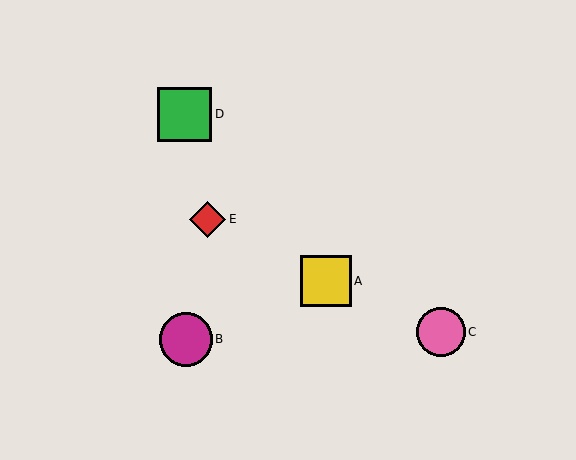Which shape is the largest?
The green square (labeled D) is the largest.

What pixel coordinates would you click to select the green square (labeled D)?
Click at (185, 114) to select the green square D.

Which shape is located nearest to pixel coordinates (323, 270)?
The yellow square (labeled A) at (326, 281) is nearest to that location.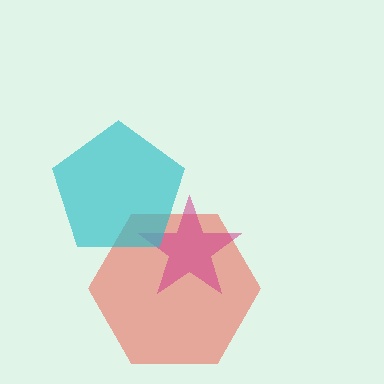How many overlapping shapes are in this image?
There are 3 overlapping shapes in the image.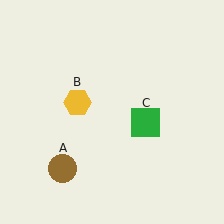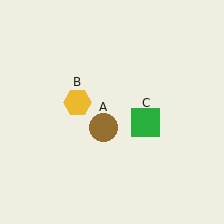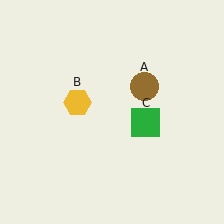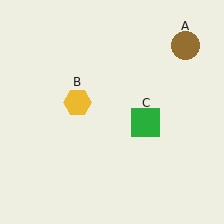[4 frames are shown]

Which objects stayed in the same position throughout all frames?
Yellow hexagon (object B) and green square (object C) remained stationary.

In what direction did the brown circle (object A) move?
The brown circle (object A) moved up and to the right.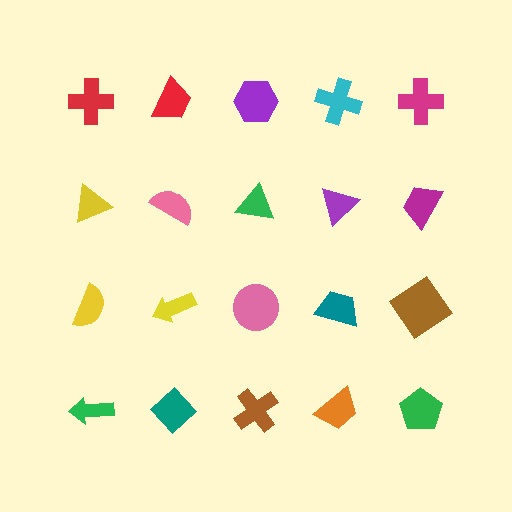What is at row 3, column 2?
A yellow arrow.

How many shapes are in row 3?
5 shapes.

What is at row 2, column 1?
A yellow triangle.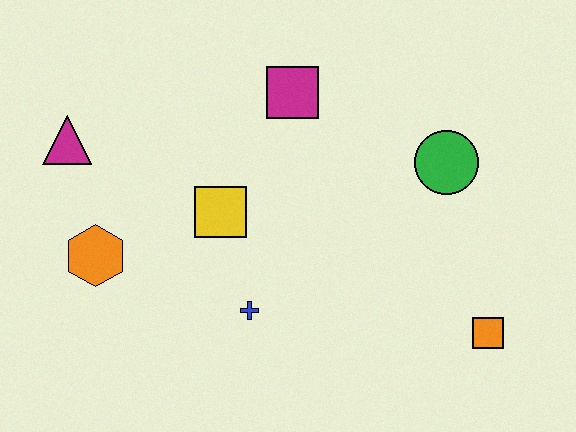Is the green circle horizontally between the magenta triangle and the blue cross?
No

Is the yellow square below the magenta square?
Yes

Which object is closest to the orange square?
The green circle is closest to the orange square.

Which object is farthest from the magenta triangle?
The orange square is farthest from the magenta triangle.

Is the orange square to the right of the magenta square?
Yes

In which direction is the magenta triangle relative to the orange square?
The magenta triangle is to the left of the orange square.